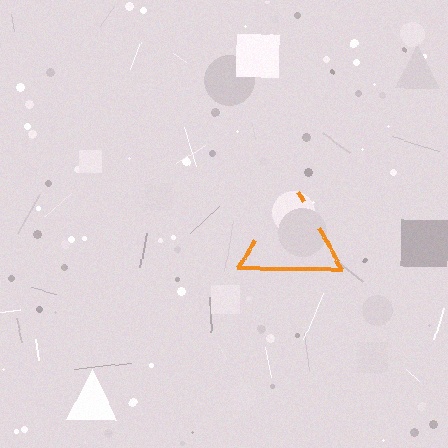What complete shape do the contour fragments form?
The contour fragments form a triangle.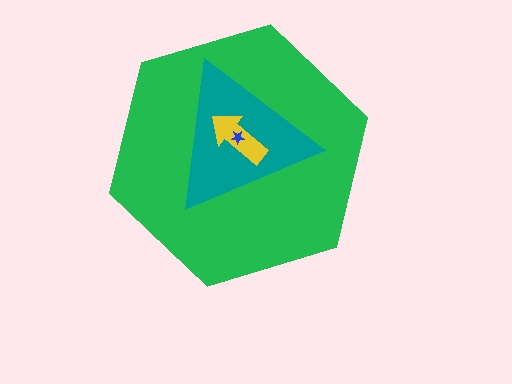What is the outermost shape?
The green hexagon.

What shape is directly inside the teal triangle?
The yellow arrow.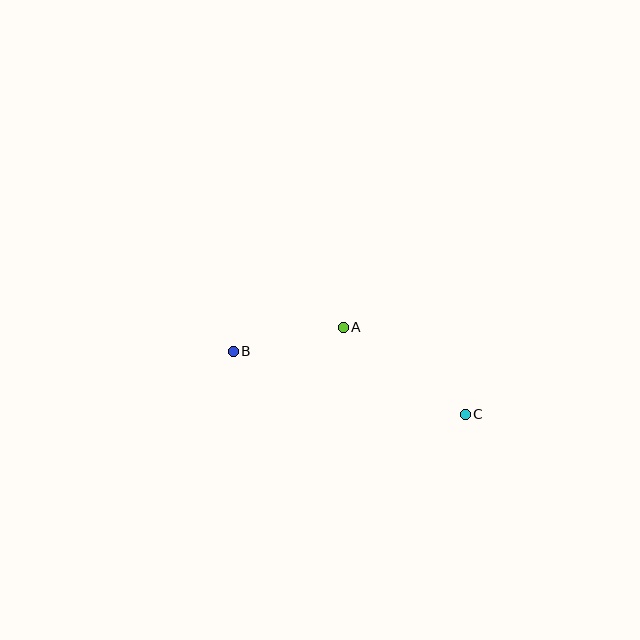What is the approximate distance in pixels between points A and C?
The distance between A and C is approximately 150 pixels.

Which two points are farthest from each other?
Points B and C are farthest from each other.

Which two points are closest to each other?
Points A and B are closest to each other.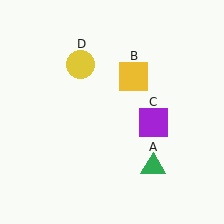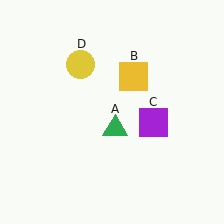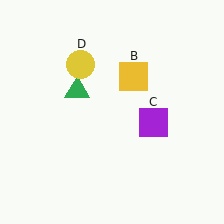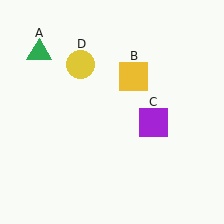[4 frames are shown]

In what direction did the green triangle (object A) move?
The green triangle (object A) moved up and to the left.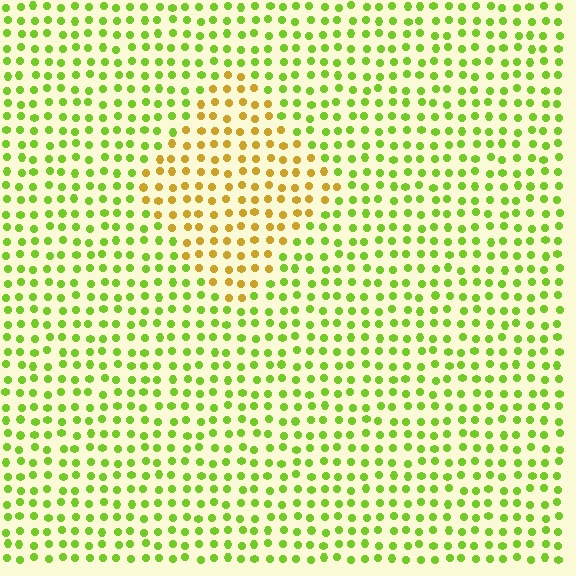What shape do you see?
I see a diamond.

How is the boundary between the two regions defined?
The boundary is defined purely by a slight shift in hue (about 48 degrees). Spacing, size, and orientation are identical on both sides.